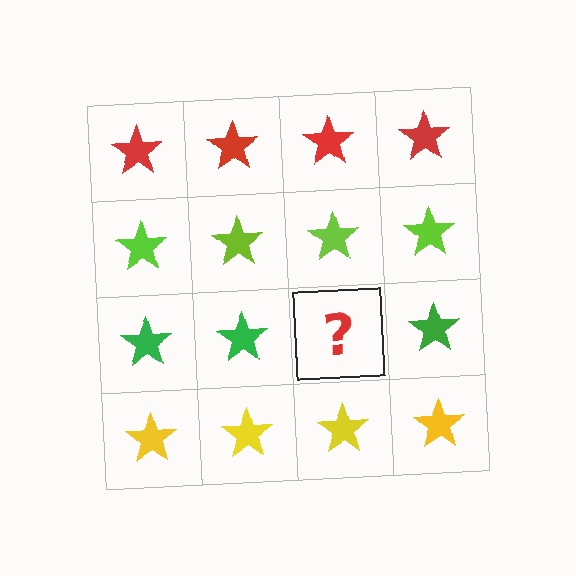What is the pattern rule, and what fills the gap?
The rule is that each row has a consistent color. The gap should be filled with a green star.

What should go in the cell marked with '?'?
The missing cell should contain a green star.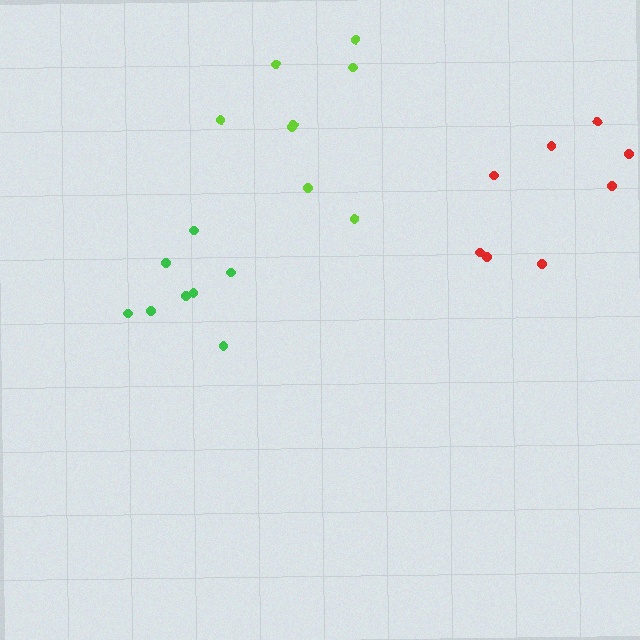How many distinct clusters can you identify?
There are 3 distinct clusters.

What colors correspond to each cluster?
The clusters are colored: red, green, lime.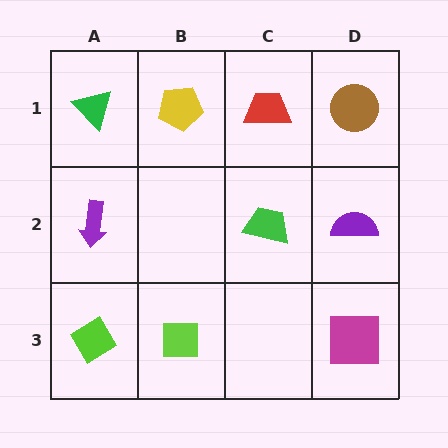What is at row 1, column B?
A yellow pentagon.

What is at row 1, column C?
A red trapezoid.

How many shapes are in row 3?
3 shapes.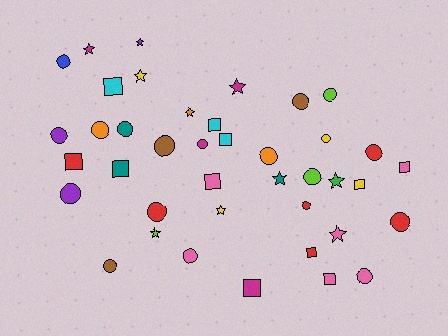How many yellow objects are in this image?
There are 4 yellow objects.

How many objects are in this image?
There are 40 objects.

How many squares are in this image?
There are 11 squares.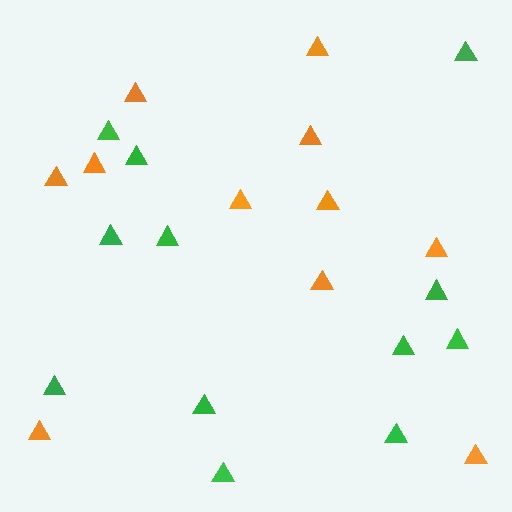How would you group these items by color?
There are 2 groups: one group of orange triangles (11) and one group of green triangles (12).